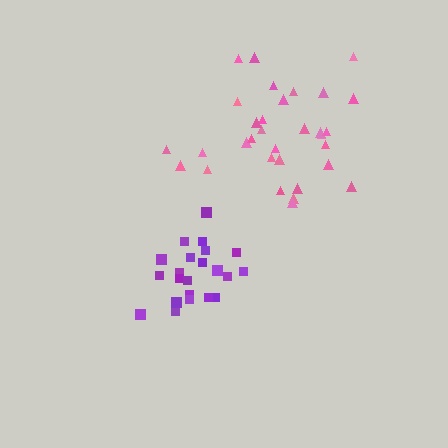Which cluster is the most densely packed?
Purple.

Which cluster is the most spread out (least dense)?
Pink.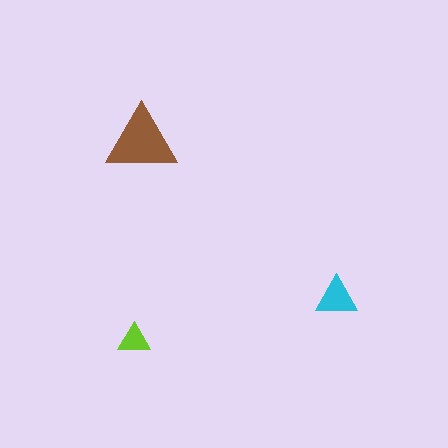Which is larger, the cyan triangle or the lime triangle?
The cyan one.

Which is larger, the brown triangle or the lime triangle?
The brown one.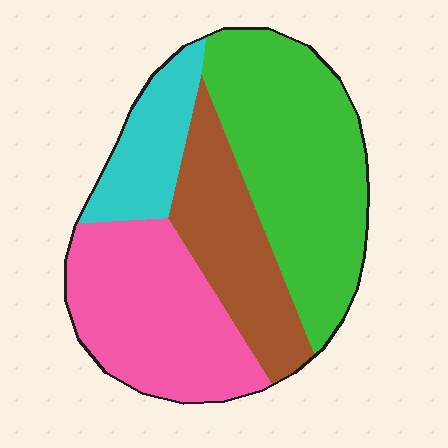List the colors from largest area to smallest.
From largest to smallest: green, pink, brown, cyan.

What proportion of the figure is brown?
Brown covers 20% of the figure.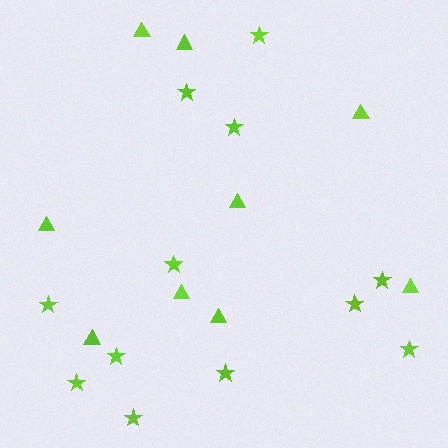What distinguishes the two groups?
There are 2 groups: one group of triangles (9) and one group of stars (12).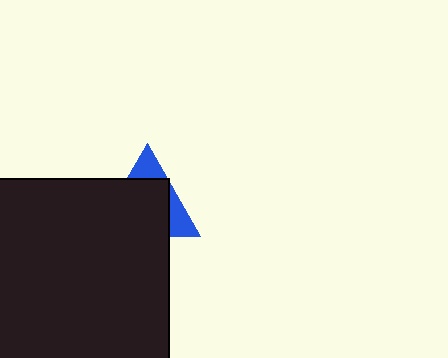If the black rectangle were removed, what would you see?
You would see the complete blue triangle.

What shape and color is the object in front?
The object in front is a black rectangle.